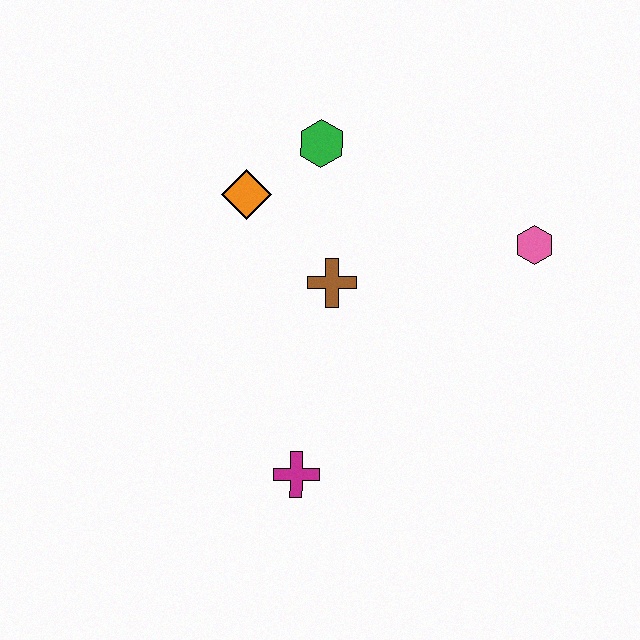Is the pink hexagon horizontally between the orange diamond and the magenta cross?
No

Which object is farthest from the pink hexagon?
The magenta cross is farthest from the pink hexagon.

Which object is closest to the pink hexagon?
The brown cross is closest to the pink hexagon.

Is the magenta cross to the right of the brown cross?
No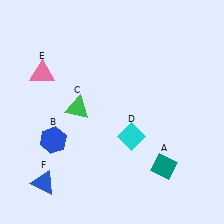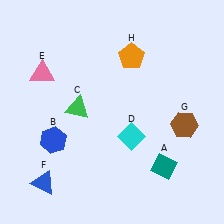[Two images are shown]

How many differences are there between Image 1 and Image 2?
There are 2 differences between the two images.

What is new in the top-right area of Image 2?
An orange pentagon (H) was added in the top-right area of Image 2.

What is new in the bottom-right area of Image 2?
A brown hexagon (G) was added in the bottom-right area of Image 2.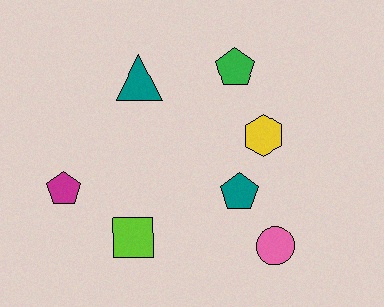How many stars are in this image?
There are no stars.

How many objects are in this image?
There are 7 objects.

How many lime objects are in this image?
There is 1 lime object.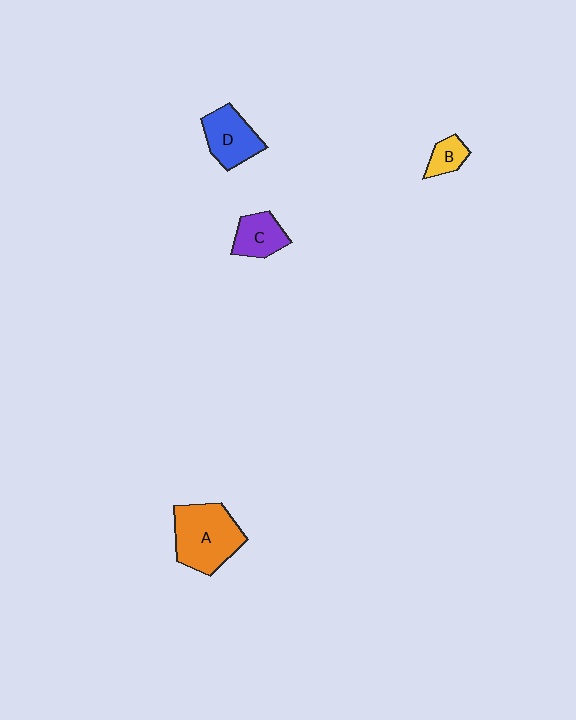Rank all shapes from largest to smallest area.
From largest to smallest: A (orange), D (blue), C (purple), B (yellow).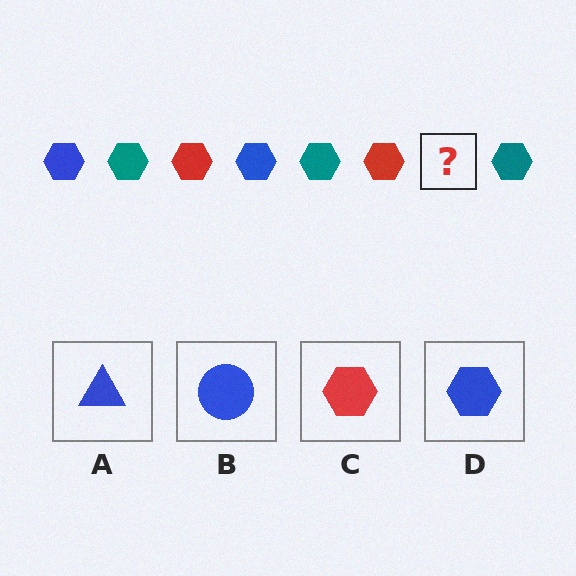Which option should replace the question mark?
Option D.